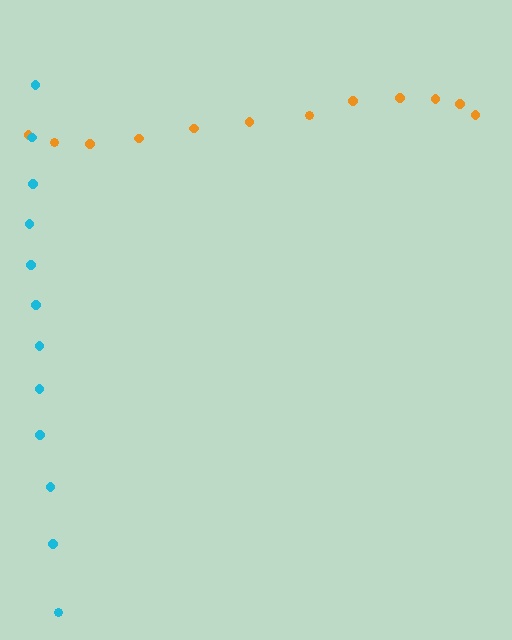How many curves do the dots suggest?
There are 2 distinct paths.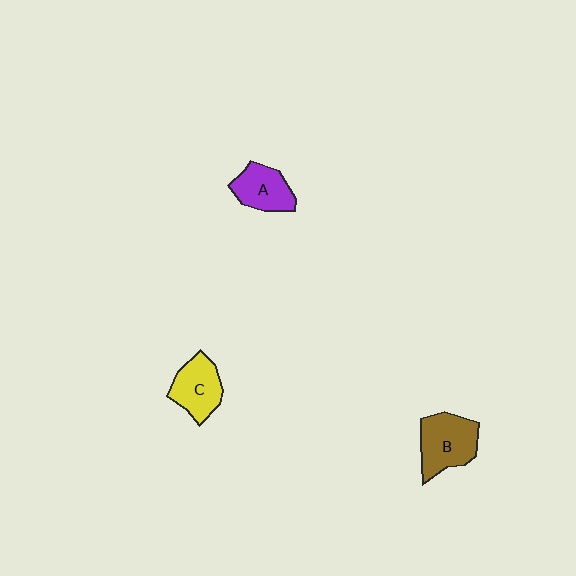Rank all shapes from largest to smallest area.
From largest to smallest: B (brown), C (yellow), A (purple).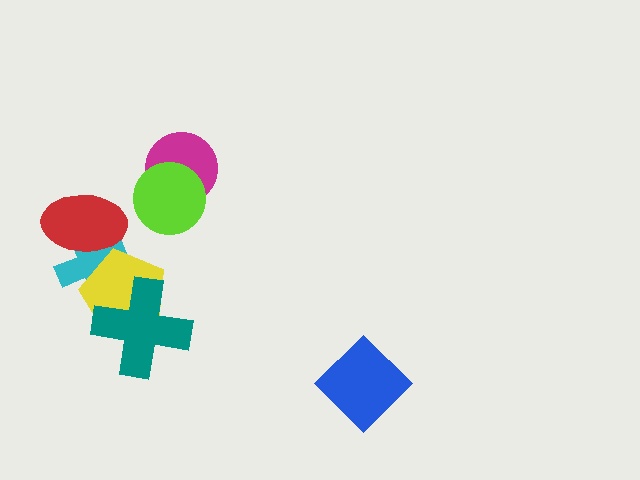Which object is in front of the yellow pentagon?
The teal cross is in front of the yellow pentagon.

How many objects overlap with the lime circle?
1 object overlaps with the lime circle.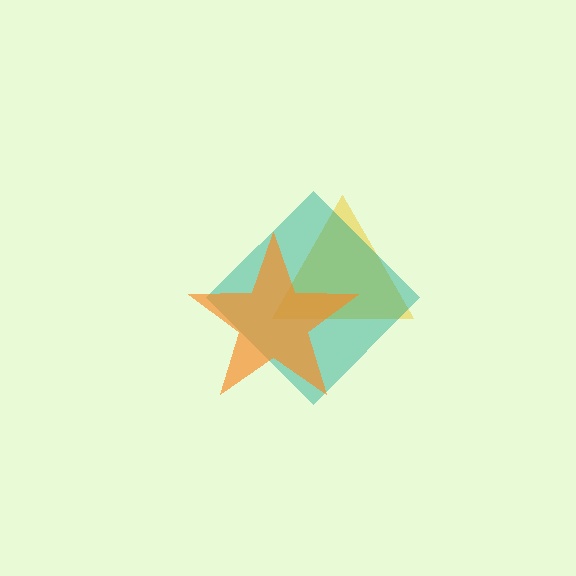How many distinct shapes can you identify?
There are 3 distinct shapes: a yellow triangle, a teal diamond, an orange star.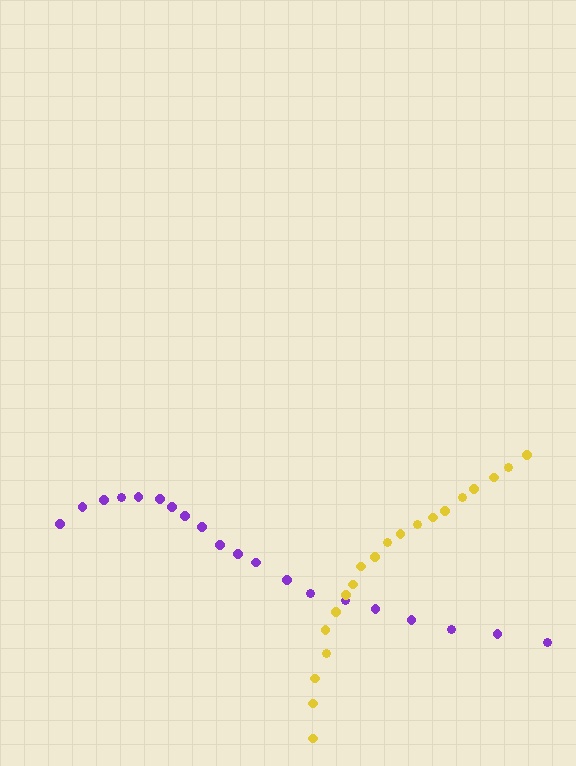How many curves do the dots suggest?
There are 2 distinct paths.